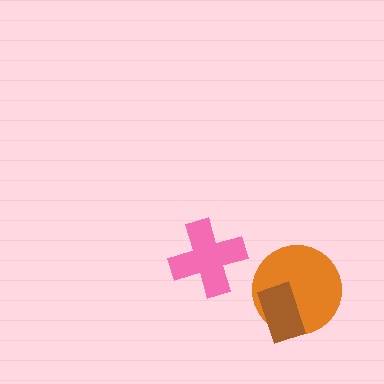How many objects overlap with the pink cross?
0 objects overlap with the pink cross.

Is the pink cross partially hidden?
No, no other shape covers it.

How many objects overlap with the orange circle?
1 object overlaps with the orange circle.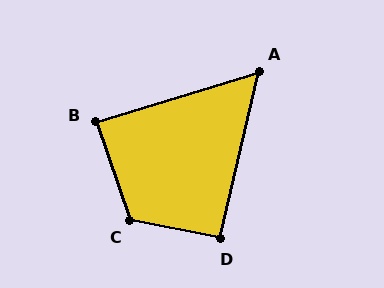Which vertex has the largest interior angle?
C, at approximately 120 degrees.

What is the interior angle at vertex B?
Approximately 88 degrees (approximately right).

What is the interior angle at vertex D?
Approximately 92 degrees (approximately right).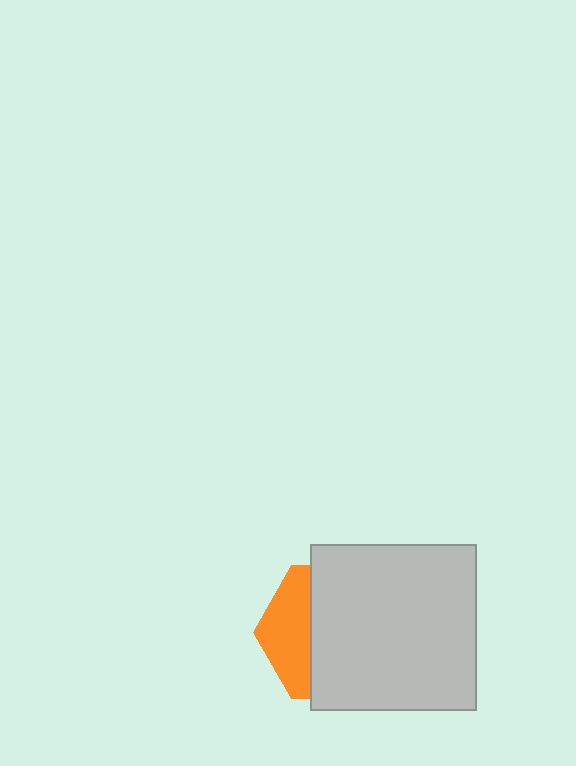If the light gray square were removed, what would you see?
You would see the complete orange hexagon.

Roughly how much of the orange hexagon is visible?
A small part of it is visible (roughly 32%).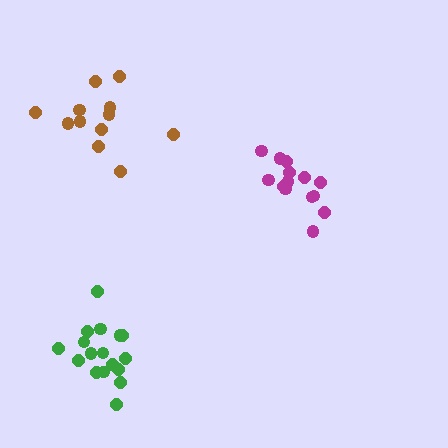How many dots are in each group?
Group 1: 14 dots, Group 2: 17 dots, Group 3: 12 dots (43 total).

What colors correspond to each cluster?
The clusters are colored: magenta, green, brown.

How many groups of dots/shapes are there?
There are 3 groups.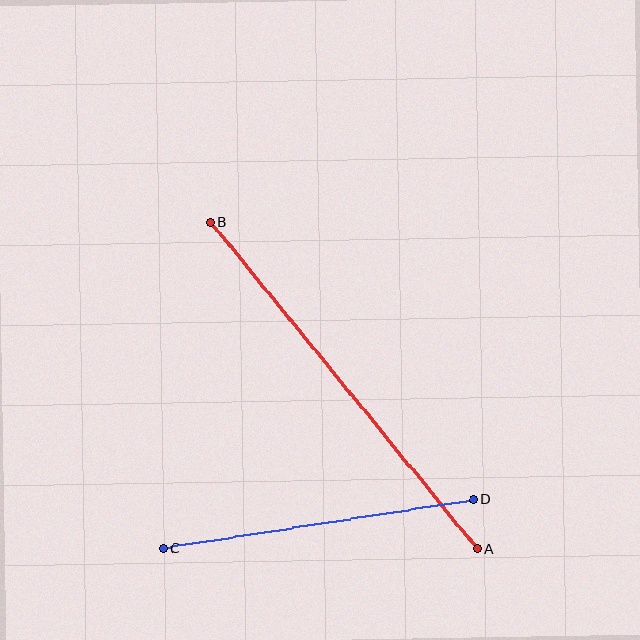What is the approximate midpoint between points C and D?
The midpoint is at approximately (318, 524) pixels.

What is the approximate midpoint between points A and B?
The midpoint is at approximately (344, 386) pixels.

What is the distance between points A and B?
The distance is approximately 422 pixels.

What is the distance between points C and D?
The distance is approximately 314 pixels.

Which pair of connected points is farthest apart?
Points A and B are farthest apart.